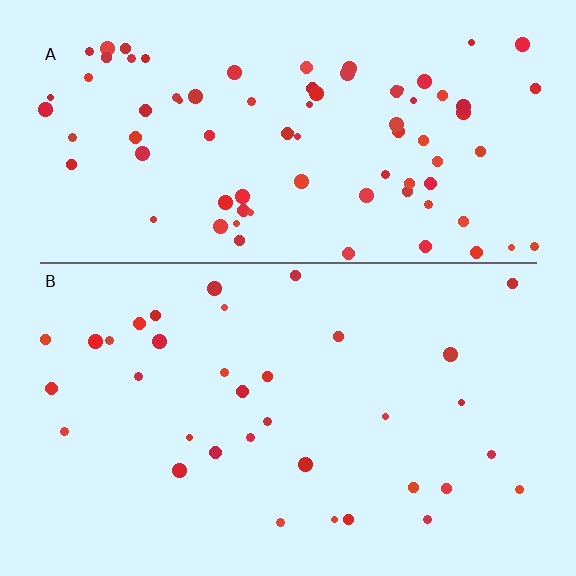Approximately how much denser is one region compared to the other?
Approximately 2.4× — region A over region B.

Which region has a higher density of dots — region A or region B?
A (the top).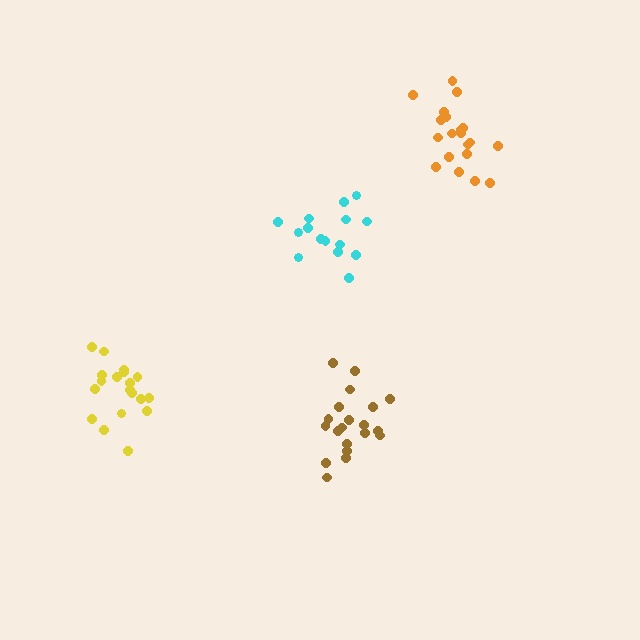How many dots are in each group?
Group 1: 20 dots, Group 2: 15 dots, Group 3: 20 dots, Group 4: 19 dots (74 total).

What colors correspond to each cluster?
The clusters are colored: brown, cyan, orange, yellow.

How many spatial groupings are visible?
There are 4 spatial groupings.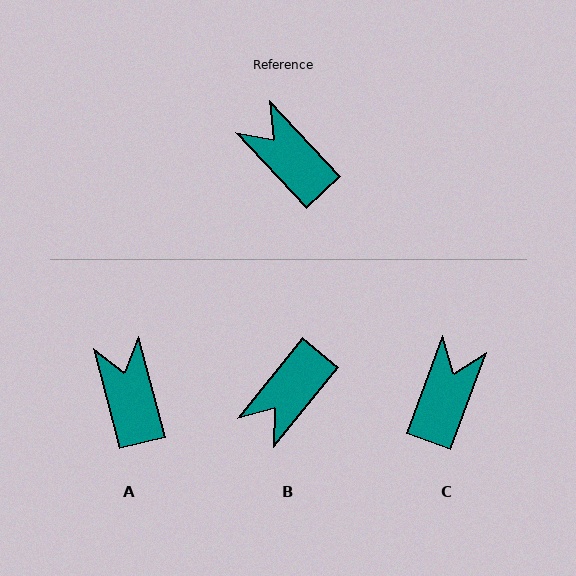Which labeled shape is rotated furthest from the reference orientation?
B, about 98 degrees away.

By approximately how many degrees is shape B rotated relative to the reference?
Approximately 98 degrees counter-clockwise.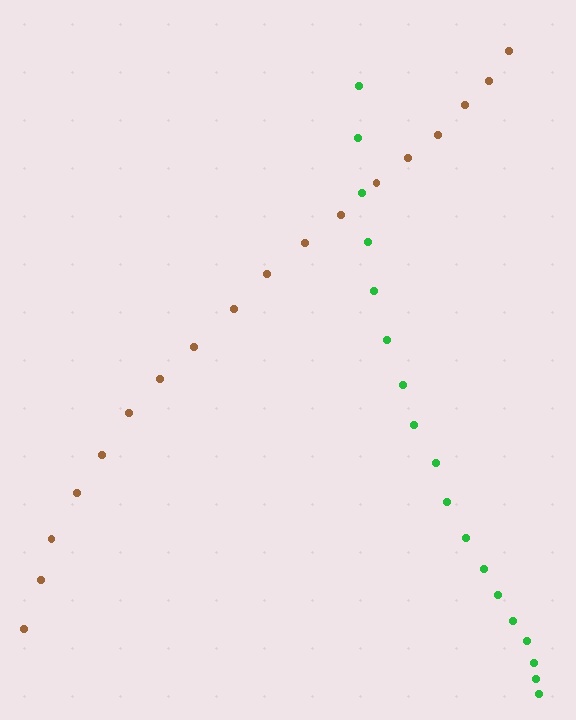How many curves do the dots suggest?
There are 2 distinct paths.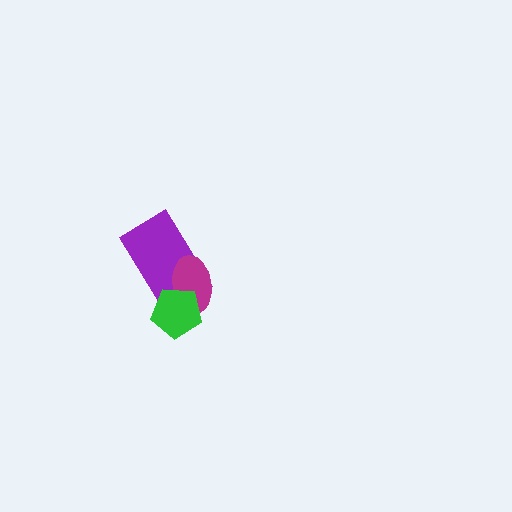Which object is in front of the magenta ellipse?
The green pentagon is in front of the magenta ellipse.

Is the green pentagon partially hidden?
No, no other shape covers it.